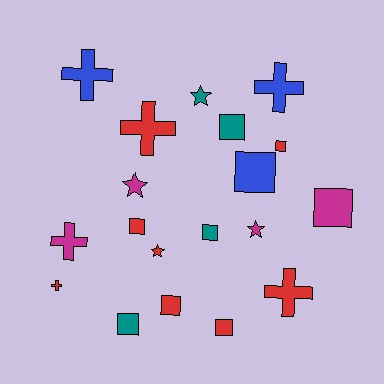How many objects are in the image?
There are 19 objects.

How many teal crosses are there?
There are no teal crosses.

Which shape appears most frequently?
Square, with 9 objects.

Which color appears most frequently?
Red, with 8 objects.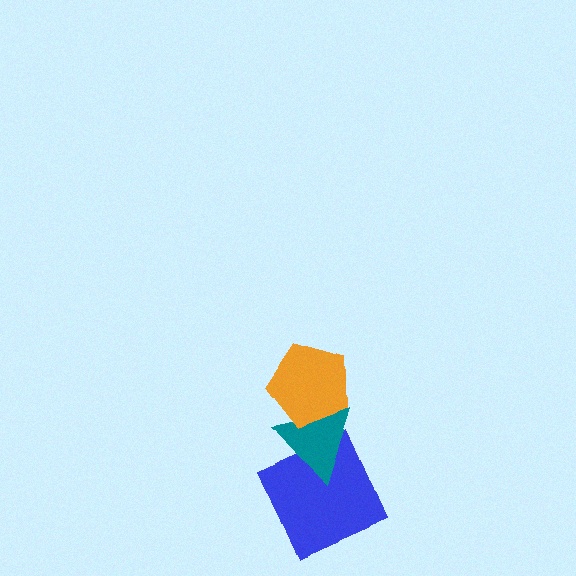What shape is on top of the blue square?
The teal triangle is on top of the blue square.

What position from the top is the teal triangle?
The teal triangle is 2nd from the top.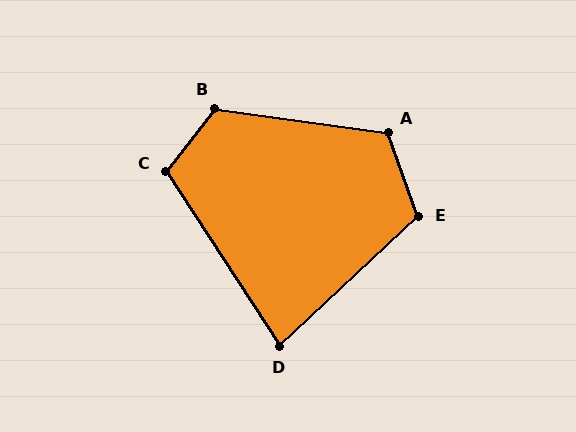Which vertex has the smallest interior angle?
D, at approximately 80 degrees.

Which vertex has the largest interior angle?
B, at approximately 120 degrees.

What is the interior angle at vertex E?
Approximately 113 degrees (obtuse).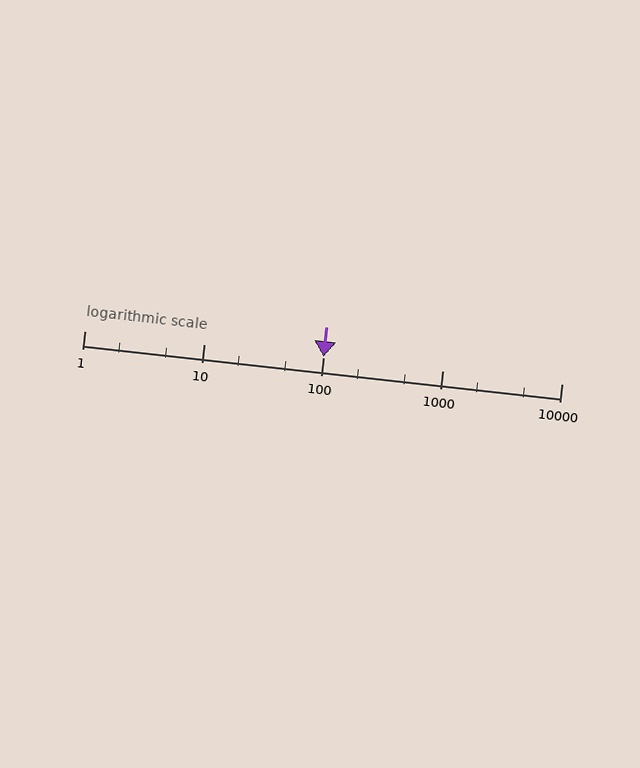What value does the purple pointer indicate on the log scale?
The pointer indicates approximately 100.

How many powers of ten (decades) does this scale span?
The scale spans 4 decades, from 1 to 10000.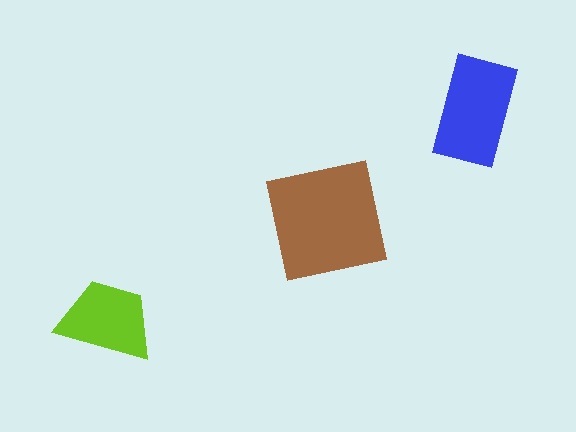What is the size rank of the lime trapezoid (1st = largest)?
3rd.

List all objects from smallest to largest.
The lime trapezoid, the blue rectangle, the brown square.